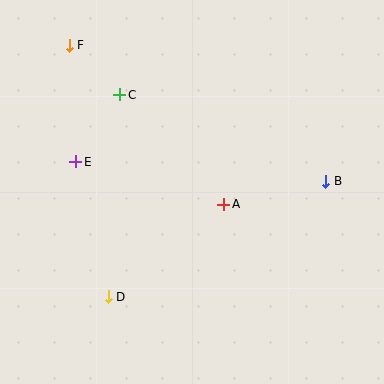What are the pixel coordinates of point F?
Point F is at (69, 45).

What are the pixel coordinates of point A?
Point A is at (224, 204).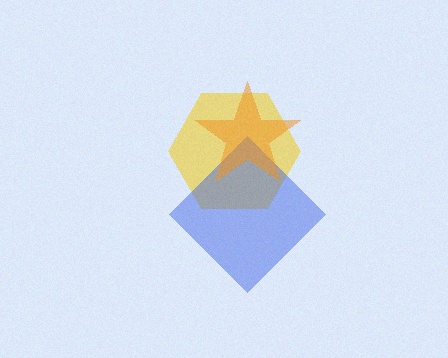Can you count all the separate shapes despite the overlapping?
Yes, there are 3 separate shapes.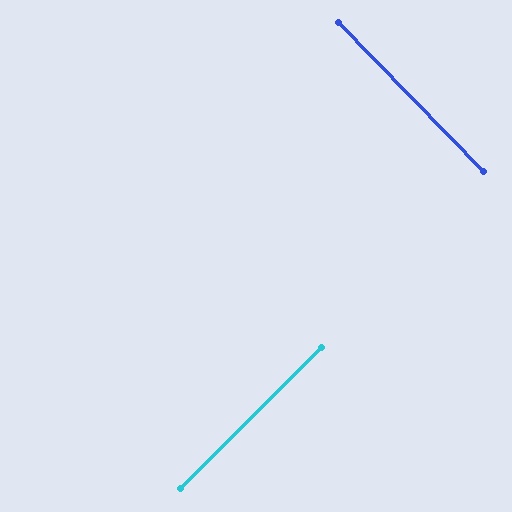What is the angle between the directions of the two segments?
Approximately 89 degrees.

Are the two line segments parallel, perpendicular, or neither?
Perpendicular — they meet at approximately 89°.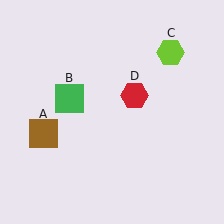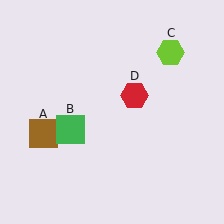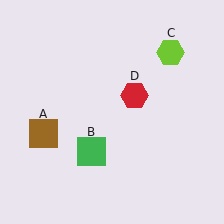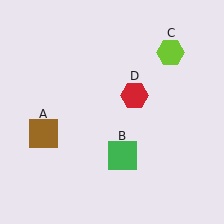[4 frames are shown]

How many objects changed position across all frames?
1 object changed position: green square (object B).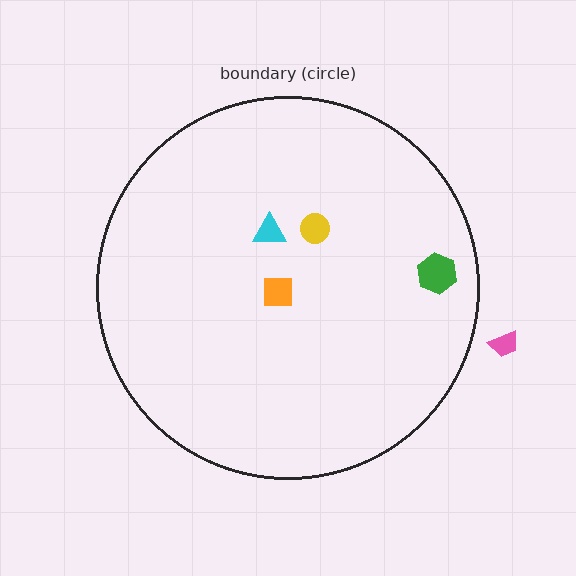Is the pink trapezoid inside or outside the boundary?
Outside.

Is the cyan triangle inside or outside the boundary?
Inside.